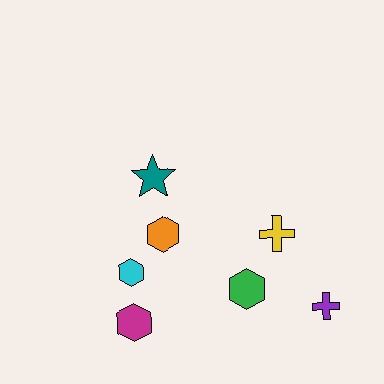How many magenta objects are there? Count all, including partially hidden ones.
There is 1 magenta object.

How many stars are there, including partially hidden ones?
There is 1 star.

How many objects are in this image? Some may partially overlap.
There are 7 objects.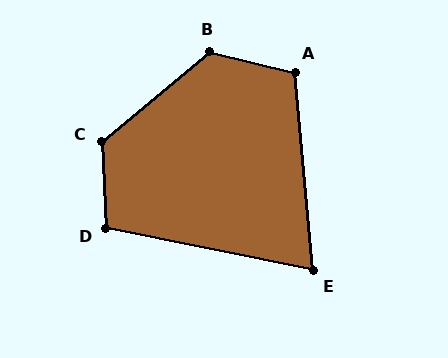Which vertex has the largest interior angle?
C, at approximately 127 degrees.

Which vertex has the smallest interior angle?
E, at approximately 73 degrees.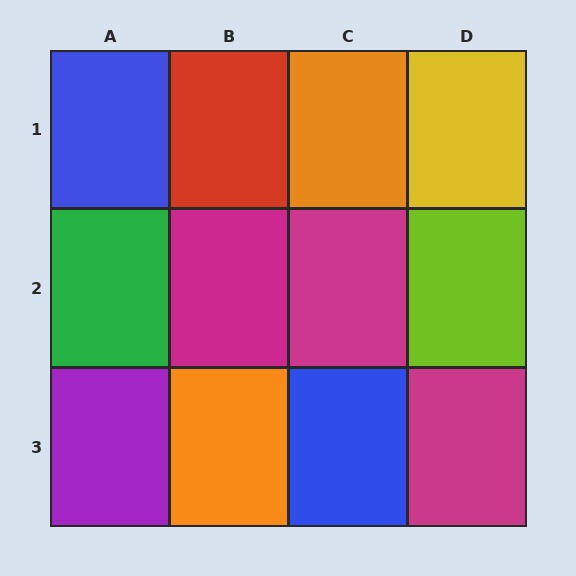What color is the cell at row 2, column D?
Lime.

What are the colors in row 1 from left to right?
Blue, red, orange, yellow.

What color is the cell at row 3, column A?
Purple.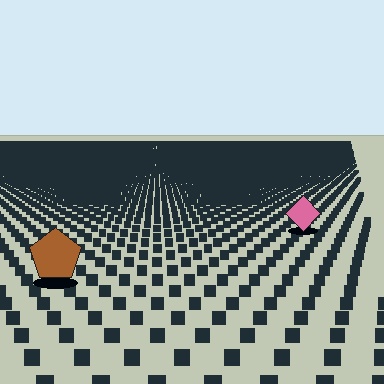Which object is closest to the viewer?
The brown pentagon is closest. The texture marks near it are larger and more spread out.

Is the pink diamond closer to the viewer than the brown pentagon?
No. The brown pentagon is closer — you can tell from the texture gradient: the ground texture is coarser near it.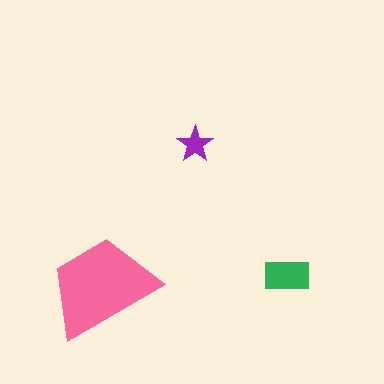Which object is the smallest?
The purple star.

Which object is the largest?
The pink trapezoid.